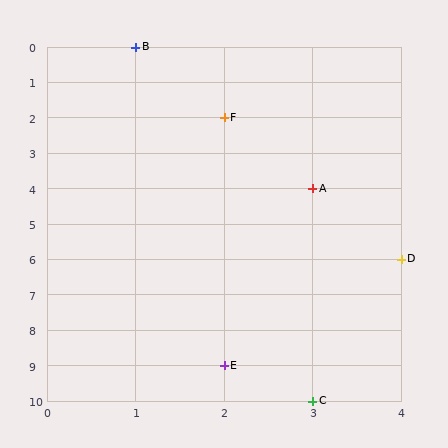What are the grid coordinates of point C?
Point C is at grid coordinates (3, 10).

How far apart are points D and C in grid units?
Points D and C are 1 column and 4 rows apart (about 4.1 grid units diagonally).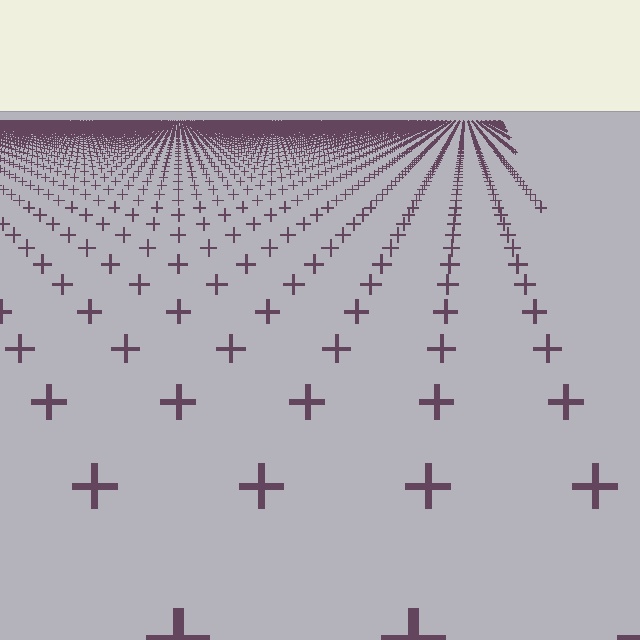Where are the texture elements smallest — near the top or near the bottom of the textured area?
Near the top.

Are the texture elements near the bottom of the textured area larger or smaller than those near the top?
Larger. Near the bottom, elements are closer to the viewer and appear at a bigger on-screen size.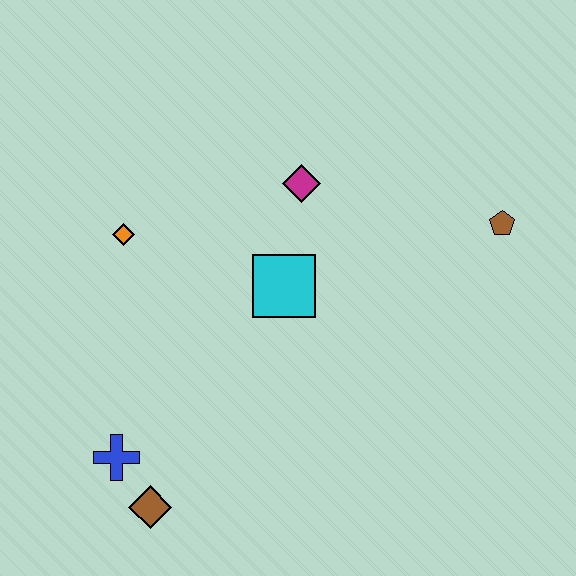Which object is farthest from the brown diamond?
The brown pentagon is farthest from the brown diamond.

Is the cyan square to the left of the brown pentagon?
Yes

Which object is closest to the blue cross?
The brown diamond is closest to the blue cross.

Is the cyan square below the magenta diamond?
Yes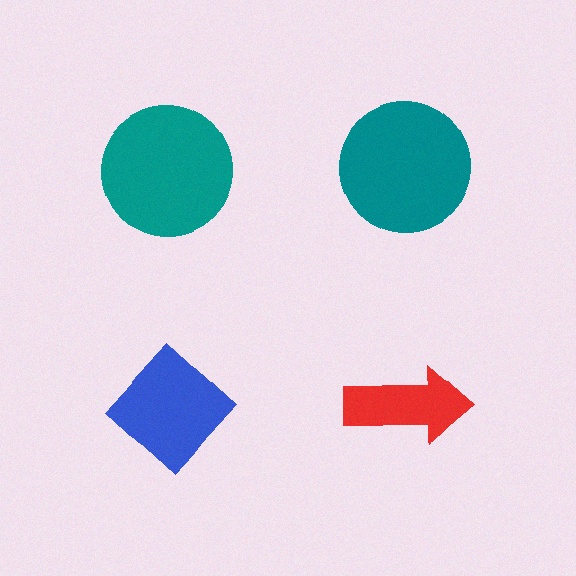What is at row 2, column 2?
A red arrow.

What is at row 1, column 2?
A teal circle.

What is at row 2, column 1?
A blue diamond.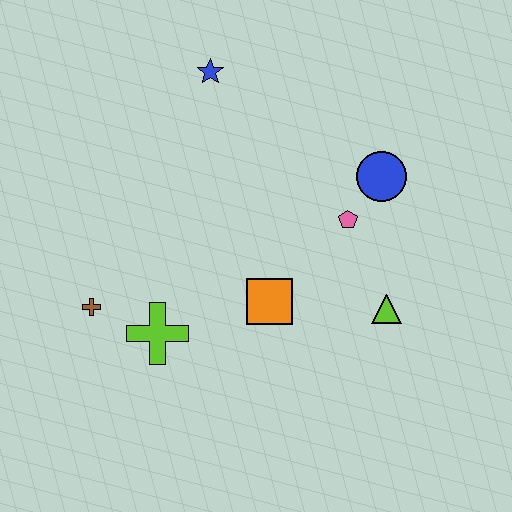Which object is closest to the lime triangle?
The pink pentagon is closest to the lime triangle.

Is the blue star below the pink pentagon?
No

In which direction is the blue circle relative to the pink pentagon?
The blue circle is above the pink pentagon.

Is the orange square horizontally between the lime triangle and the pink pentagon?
No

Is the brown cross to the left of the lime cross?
Yes